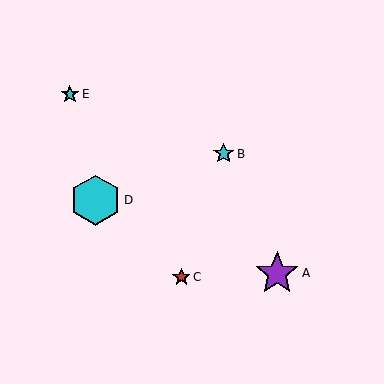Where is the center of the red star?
The center of the red star is at (181, 277).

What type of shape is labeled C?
Shape C is a red star.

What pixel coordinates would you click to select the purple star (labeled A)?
Click at (277, 273) to select the purple star A.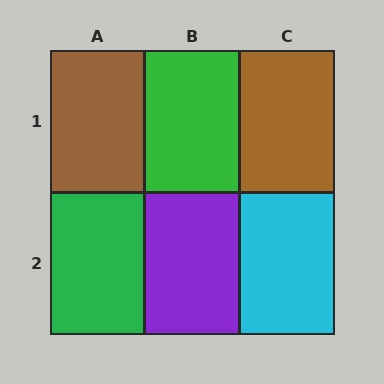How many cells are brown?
2 cells are brown.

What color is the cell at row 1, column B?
Green.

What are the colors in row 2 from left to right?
Green, purple, cyan.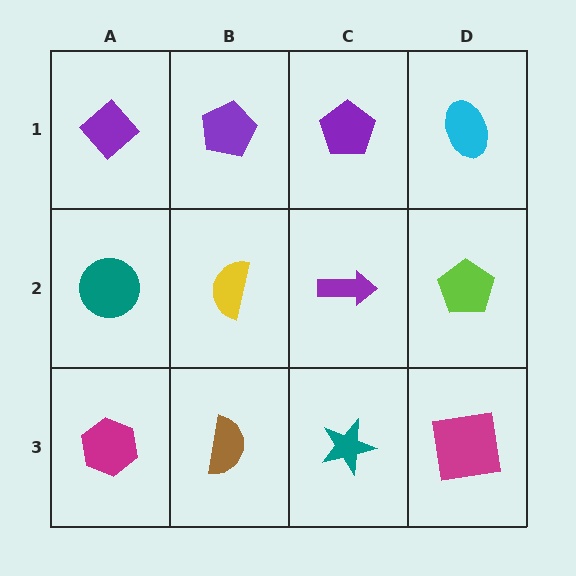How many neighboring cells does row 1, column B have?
3.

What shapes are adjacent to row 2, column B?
A purple pentagon (row 1, column B), a brown semicircle (row 3, column B), a teal circle (row 2, column A), a purple arrow (row 2, column C).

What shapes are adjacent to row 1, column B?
A yellow semicircle (row 2, column B), a purple diamond (row 1, column A), a purple pentagon (row 1, column C).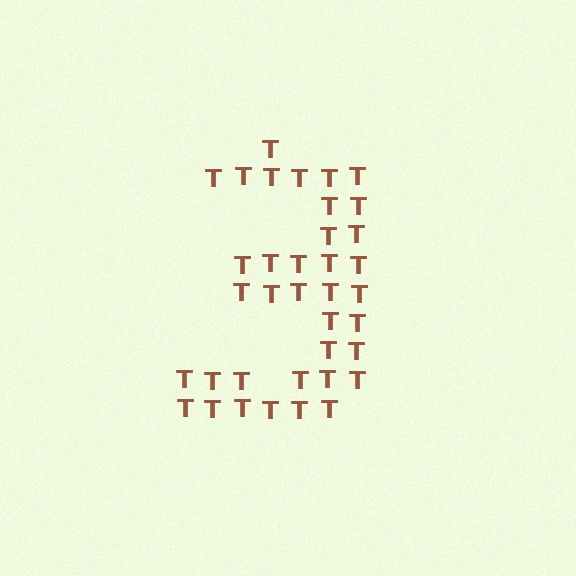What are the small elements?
The small elements are letter T's.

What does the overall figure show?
The overall figure shows the digit 3.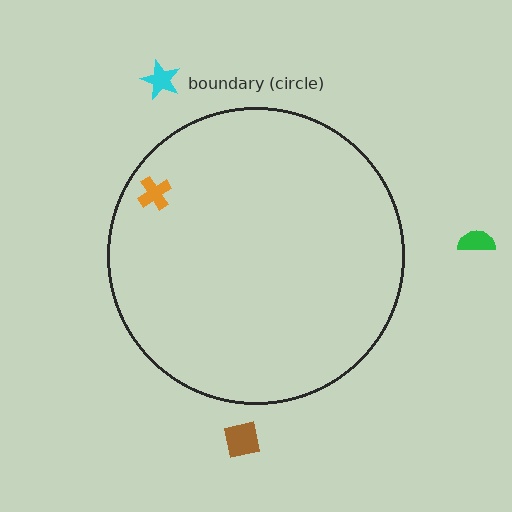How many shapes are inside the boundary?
1 inside, 3 outside.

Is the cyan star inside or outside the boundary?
Outside.